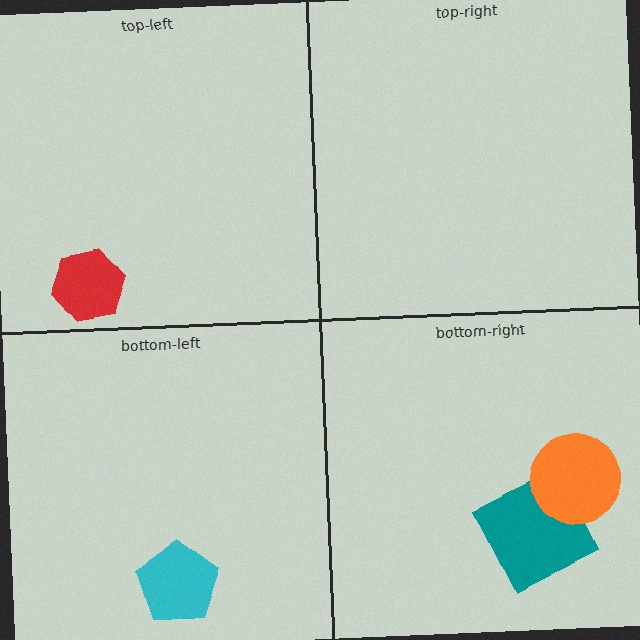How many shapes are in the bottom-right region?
2.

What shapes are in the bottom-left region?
The cyan pentagon.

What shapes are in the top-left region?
The red hexagon.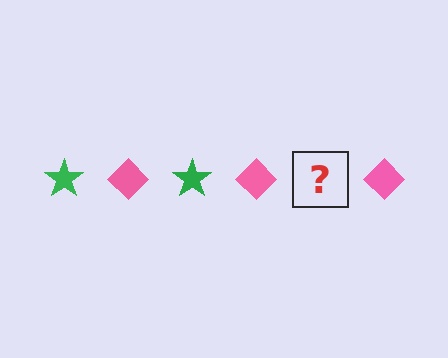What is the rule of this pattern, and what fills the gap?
The rule is that the pattern alternates between green star and pink diamond. The gap should be filled with a green star.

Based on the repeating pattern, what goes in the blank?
The blank should be a green star.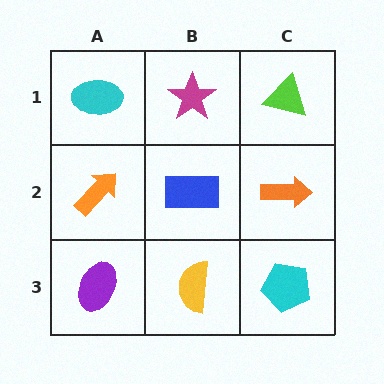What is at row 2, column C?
An orange arrow.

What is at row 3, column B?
A yellow semicircle.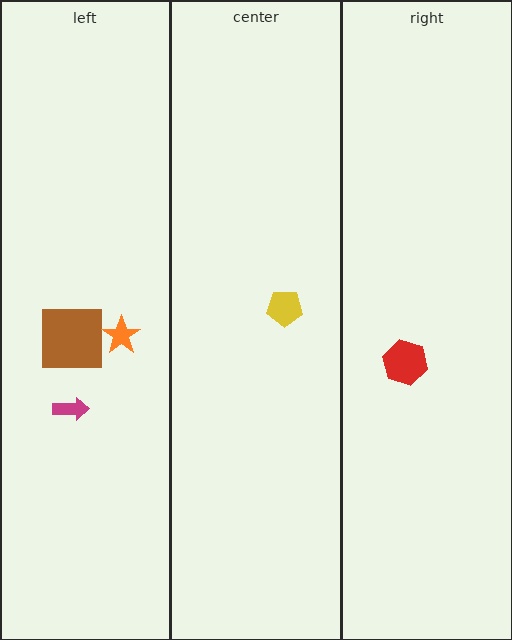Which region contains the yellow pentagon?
The center region.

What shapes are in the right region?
The red hexagon.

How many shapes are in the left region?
3.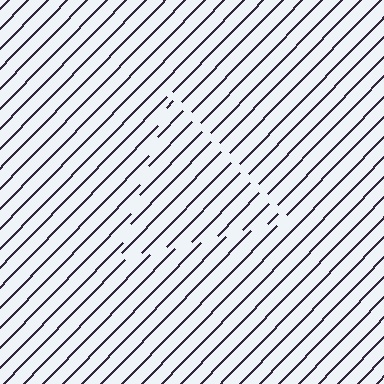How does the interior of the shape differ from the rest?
The interior of the shape contains the same grating, shifted by half a period — the contour is defined by the phase discontinuity where line-ends from the inner and outer gratings abut.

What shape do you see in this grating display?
An illusory triangle. The interior of the shape contains the same grating, shifted by half a period — the contour is defined by the phase discontinuity where line-ends from the inner and outer gratings abut.